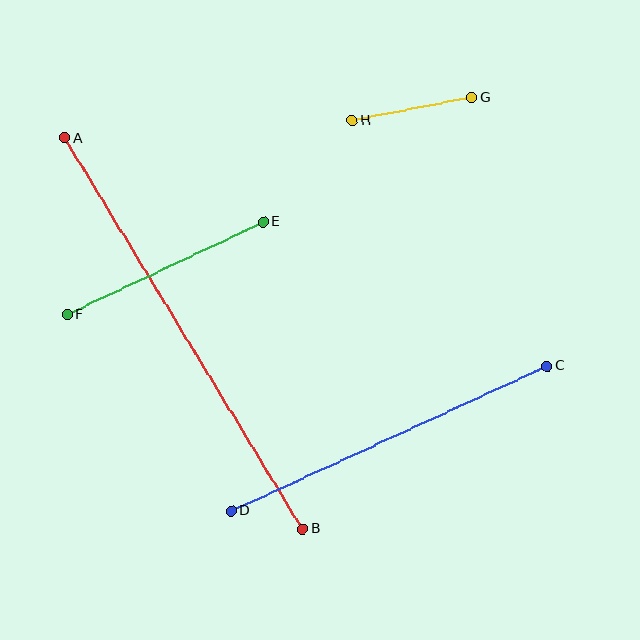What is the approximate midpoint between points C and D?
The midpoint is at approximately (389, 438) pixels.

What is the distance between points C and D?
The distance is approximately 347 pixels.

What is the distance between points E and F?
The distance is approximately 217 pixels.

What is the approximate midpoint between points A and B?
The midpoint is at approximately (184, 333) pixels.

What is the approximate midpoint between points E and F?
The midpoint is at approximately (165, 268) pixels.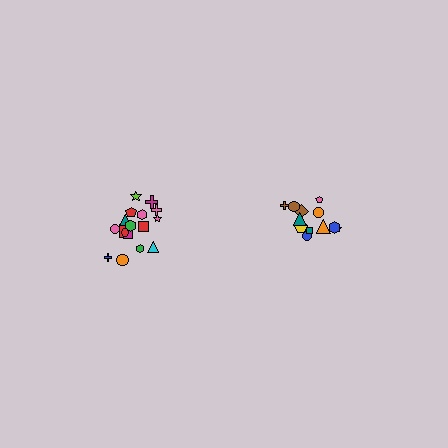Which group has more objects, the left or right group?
The left group.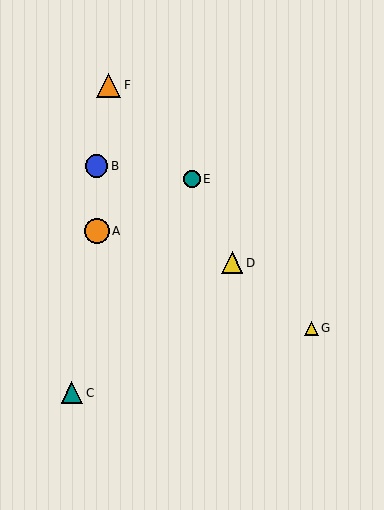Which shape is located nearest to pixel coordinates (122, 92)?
The orange triangle (labeled F) at (109, 85) is nearest to that location.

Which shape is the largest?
The orange circle (labeled A) is the largest.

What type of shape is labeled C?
Shape C is a teal triangle.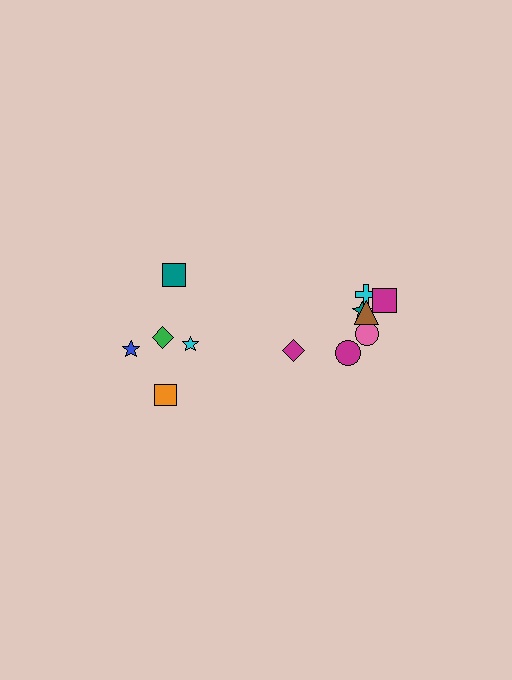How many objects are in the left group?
There are 5 objects.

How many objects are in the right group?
There are 7 objects.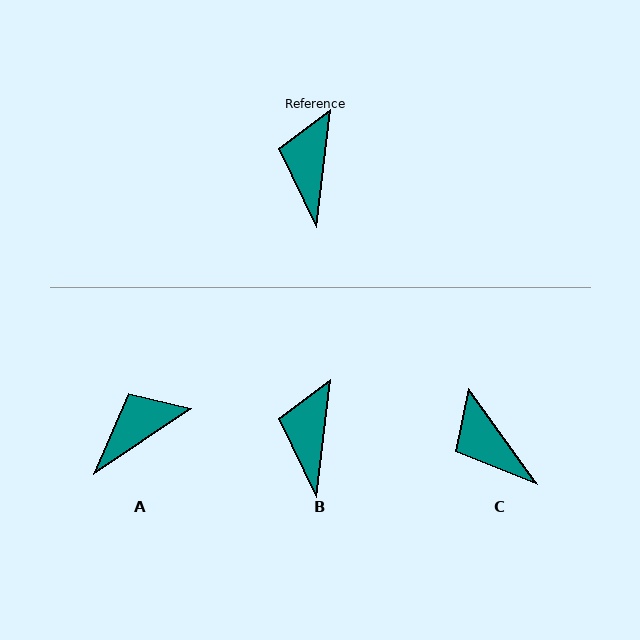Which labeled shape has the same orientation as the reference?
B.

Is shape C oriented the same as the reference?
No, it is off by about 42 degrees.